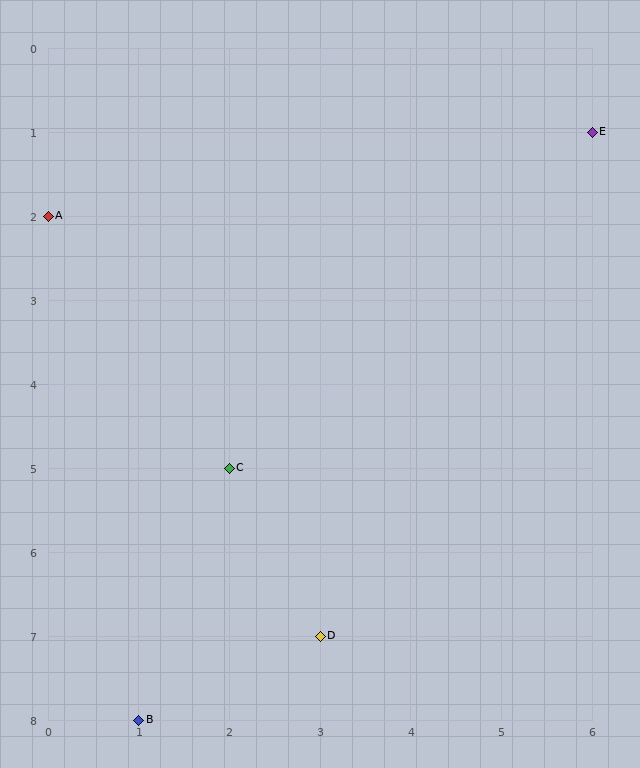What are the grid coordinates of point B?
Point B is at grid coordinates (1, 8).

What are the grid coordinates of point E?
Point E is at grid coordinates (6, 1).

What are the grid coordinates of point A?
Point A is at grid coordinates (0, 2).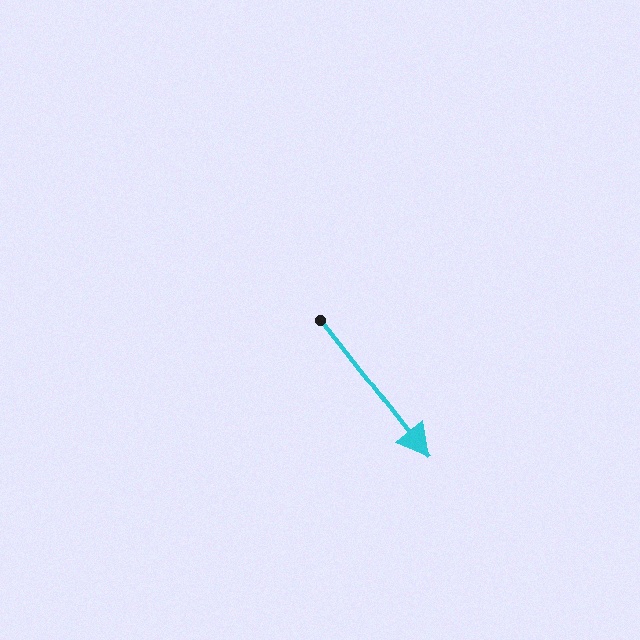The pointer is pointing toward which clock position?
Roughly 5 o'clock.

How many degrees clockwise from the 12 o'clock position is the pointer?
Approximately 142 degrees.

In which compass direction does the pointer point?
Southeast.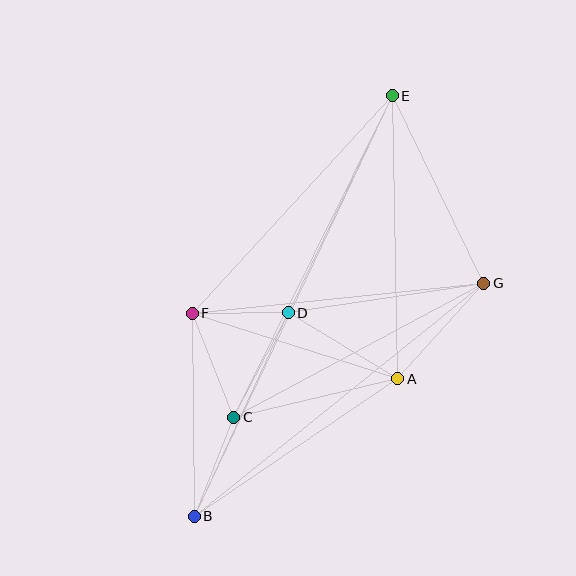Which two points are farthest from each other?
Points B and E are farthest from each other.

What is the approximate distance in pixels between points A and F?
The distance between A and F is approximately 216 pixels.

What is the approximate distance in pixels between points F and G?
The distance between F and G is approximately 293 pixels.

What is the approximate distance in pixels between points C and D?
The distance between C and D is approximately 118 pixels.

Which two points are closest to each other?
Points D and F are closest to each other.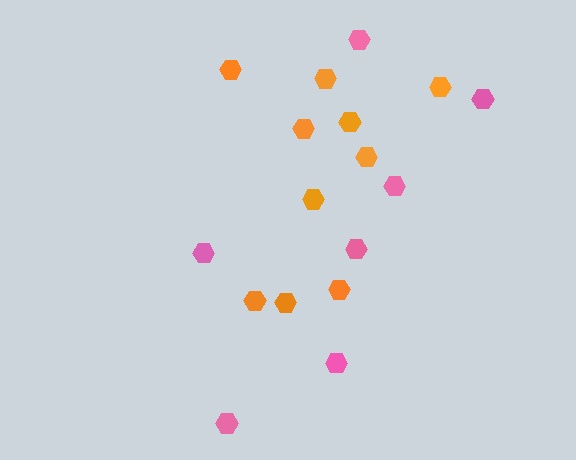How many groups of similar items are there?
There are 2 groups: one group of orange hexagons (10) and one group of pink hexagons (7).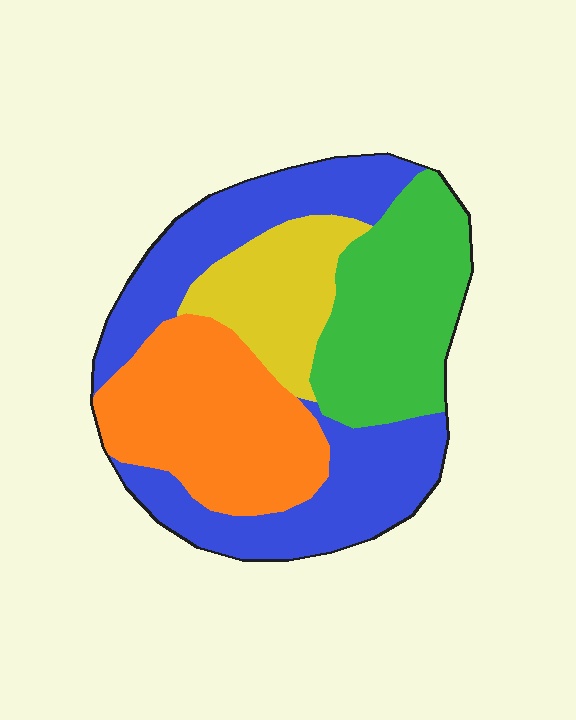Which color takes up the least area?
Yellow, at roughly 15%.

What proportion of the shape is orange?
Orange takes up between a quarter and a half of the shape.